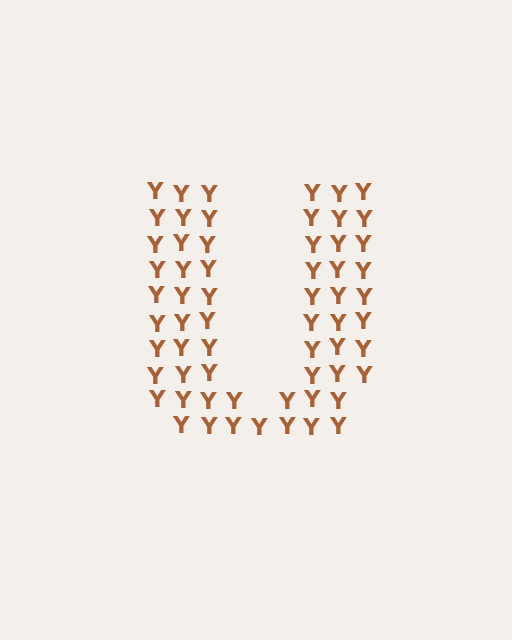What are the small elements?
The small elements are letter Y's.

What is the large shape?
The large shape is the letter U.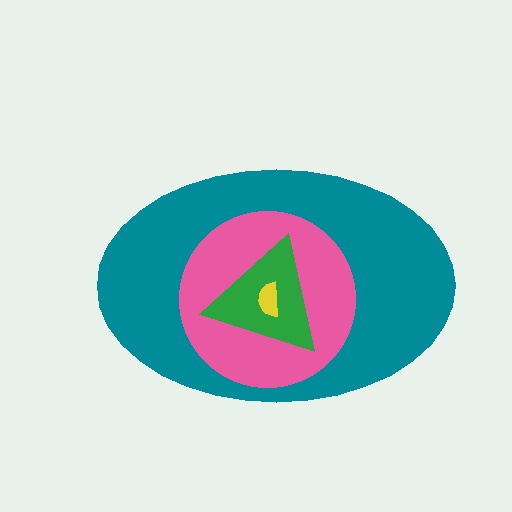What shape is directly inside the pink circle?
The green triangle.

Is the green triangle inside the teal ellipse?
Yes.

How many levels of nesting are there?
4.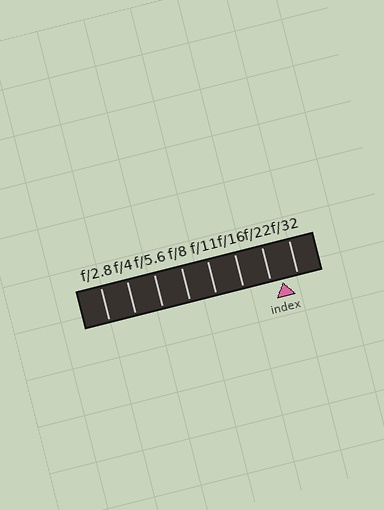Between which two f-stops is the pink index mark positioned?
The index mark is between f/22 and f/32.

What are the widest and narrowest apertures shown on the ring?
The widest aperture shown is f/2.8 and the narrowest is f/32.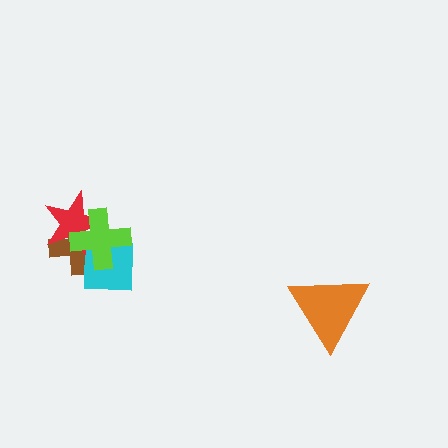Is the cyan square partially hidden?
Yes, it is partially covered by another shape.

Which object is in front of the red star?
The lime cross is in front of the red star.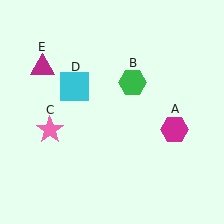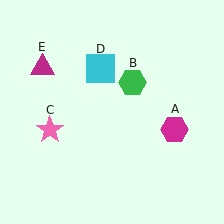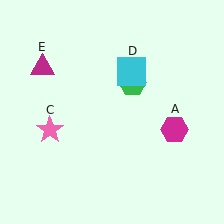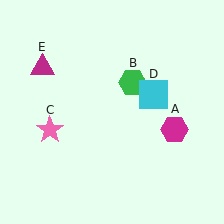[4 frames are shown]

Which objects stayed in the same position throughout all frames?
Magenta hexagon (object A) and green hexagon (object B) and pink star (object C) and magenta triangle (object E) remained stationary.